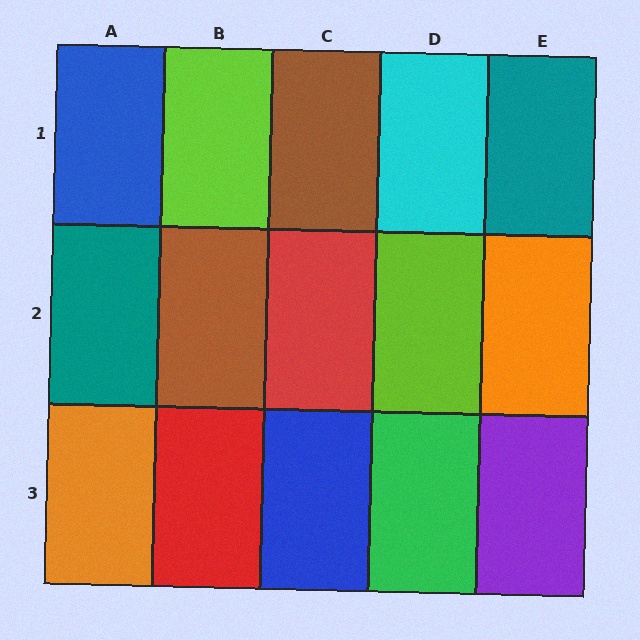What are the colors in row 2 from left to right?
Teal, brown, red, lime, orange.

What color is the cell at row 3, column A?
Orange.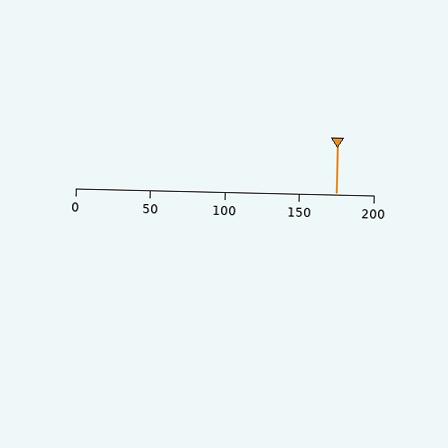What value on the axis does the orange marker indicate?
The marker indicates approximately 175.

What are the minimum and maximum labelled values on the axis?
The axis runs from 0 to 200.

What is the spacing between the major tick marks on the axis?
The major ticks are spaced 50 apart.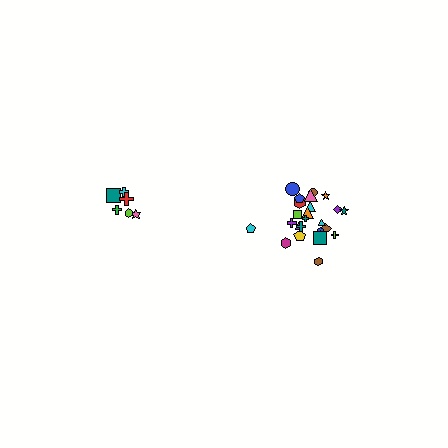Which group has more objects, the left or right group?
The right group.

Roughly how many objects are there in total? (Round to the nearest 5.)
Roughly 30 objects in total.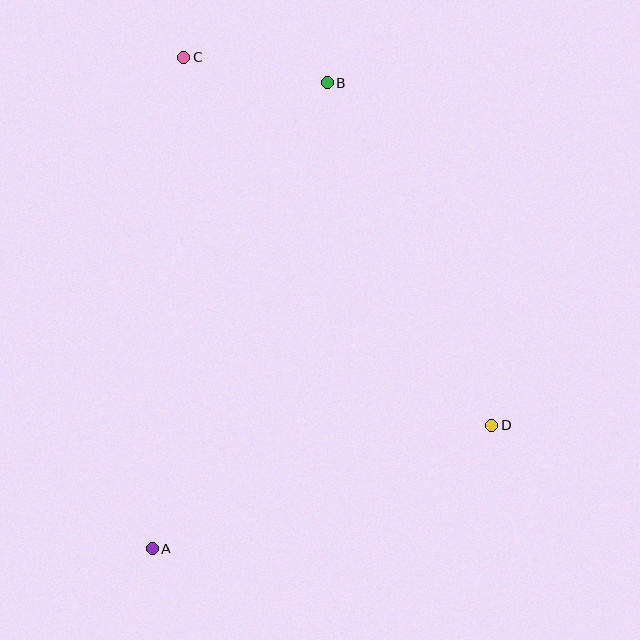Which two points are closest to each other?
Points B and C are closest to each other.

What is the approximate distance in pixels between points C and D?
The distance between C and D is approximately 480 pixels.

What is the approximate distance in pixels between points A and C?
The distance between A and C is approximately 492 pixels.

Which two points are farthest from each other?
Points A and B are farthest from each other.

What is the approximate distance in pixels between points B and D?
The distance between B and D is approximately 380 pixels.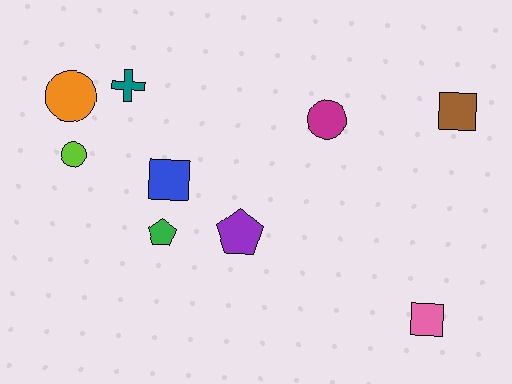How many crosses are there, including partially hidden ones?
There is 1 cross.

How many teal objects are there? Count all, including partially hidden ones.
There is 1 teal object.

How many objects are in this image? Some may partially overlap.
There are 9 objects.